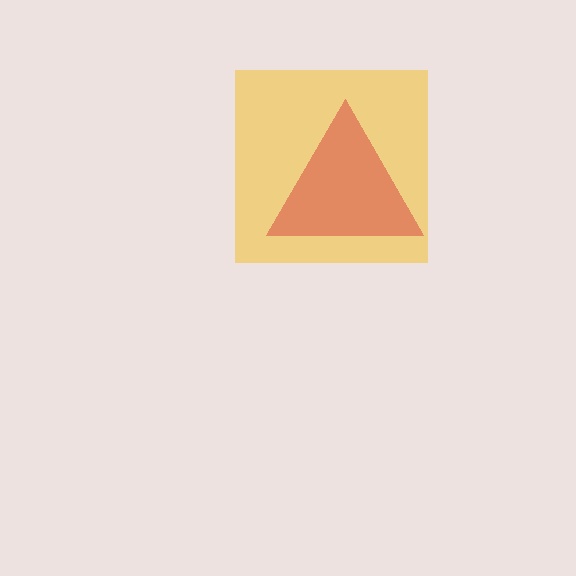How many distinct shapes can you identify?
There are 2 distinct shapes: a yellow square, a red triangle.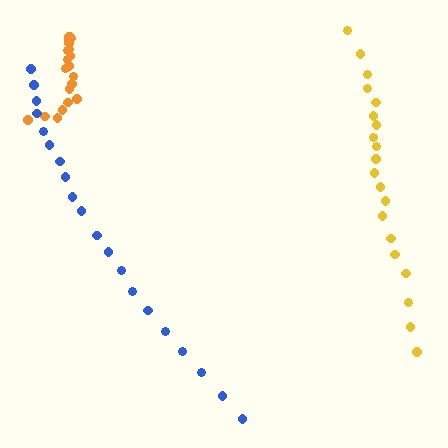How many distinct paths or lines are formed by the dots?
There are 3 distinct paths.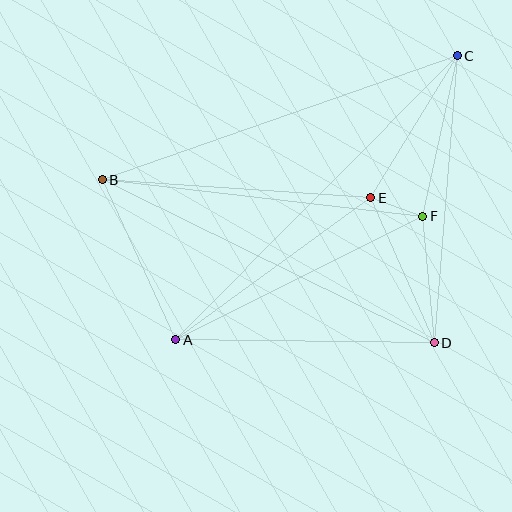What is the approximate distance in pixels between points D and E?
The distance between D and E is approximately 159 pixels.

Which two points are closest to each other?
Points E and F are closest to each other.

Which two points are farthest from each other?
Points A and C are farthest from each other.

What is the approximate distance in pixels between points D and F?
The distance between D and F is approximately 127 pixels.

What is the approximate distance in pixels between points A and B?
The distance between A and B is approximately 176 pixels.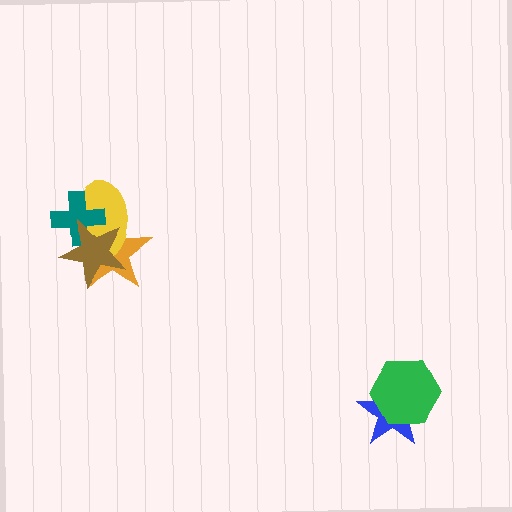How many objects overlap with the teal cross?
3 objects overlap with the teal cross.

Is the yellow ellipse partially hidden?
Yes, it is partially covered by another shape.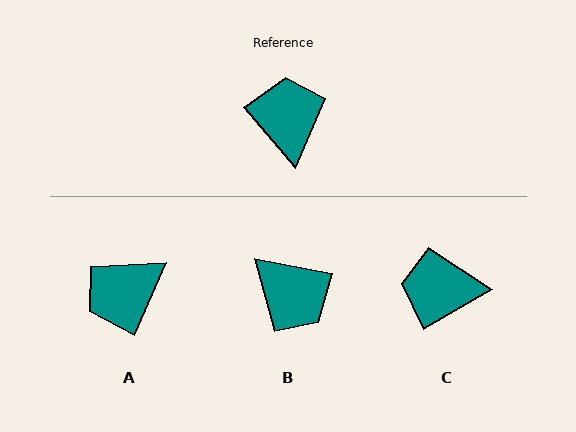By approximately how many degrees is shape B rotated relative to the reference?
Approximately 141 degrees clockwise.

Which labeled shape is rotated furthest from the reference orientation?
B, about 141 degrees away.